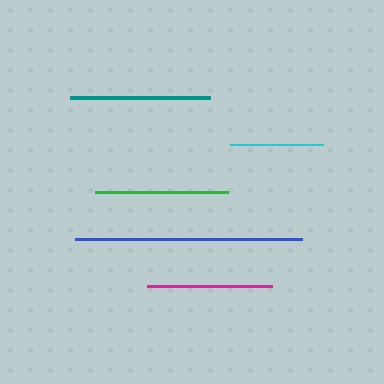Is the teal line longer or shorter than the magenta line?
The teal line is longer than the magenta line.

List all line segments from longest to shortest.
From longest to shortest: blue, teal, green, magenta, cyan.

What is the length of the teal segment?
The teal segment is approximately 139 pixels long.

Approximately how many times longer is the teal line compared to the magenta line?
The teal line is approximately 1.1 times the length of the magenta line.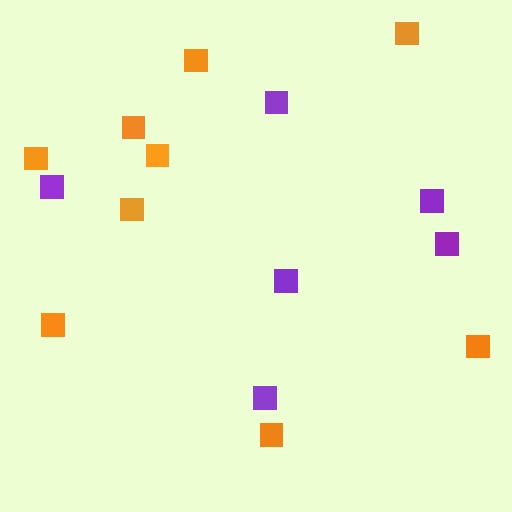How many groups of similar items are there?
There are 2 groups: one group of orange squares (9) and one group of purple squares (6).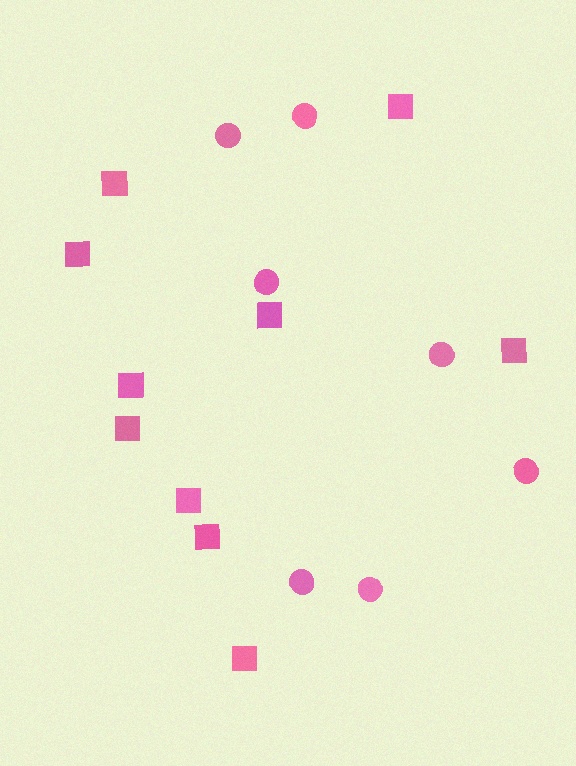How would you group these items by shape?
There are 2 groups: one group of squares (10) and one group of circles (7).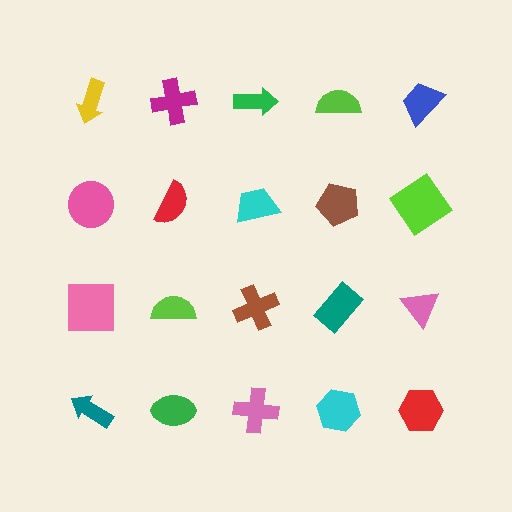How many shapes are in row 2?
5 shapes.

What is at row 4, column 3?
A pink cross.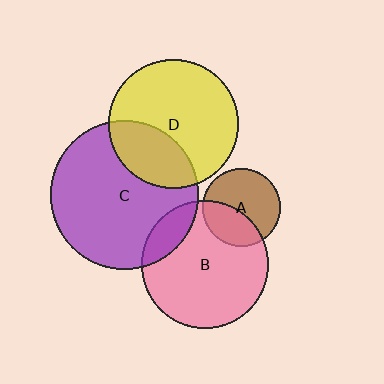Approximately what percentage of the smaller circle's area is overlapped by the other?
Approximately 40%.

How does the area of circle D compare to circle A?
Approximately 2.8 times.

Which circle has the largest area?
Circle C (purple).